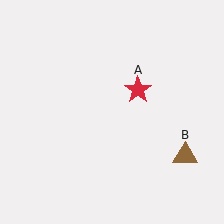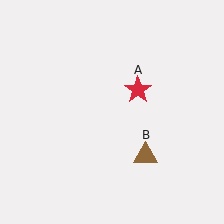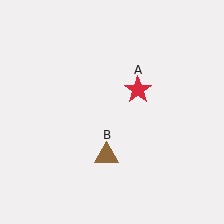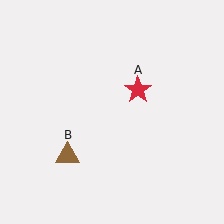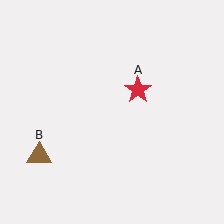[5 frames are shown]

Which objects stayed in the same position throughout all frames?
Red star (object A) remained stationary.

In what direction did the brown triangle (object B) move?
The brown triangle (object B) moved left.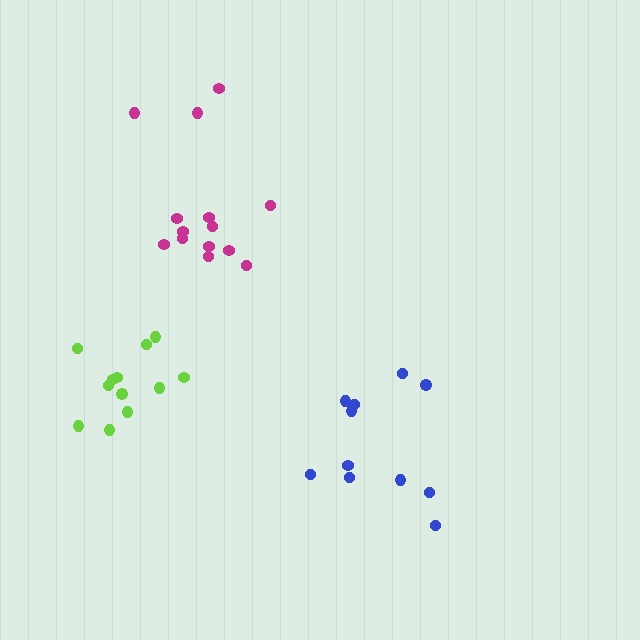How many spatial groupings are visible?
There are 3 spatial groupings.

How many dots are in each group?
Group 1: 11 dots, Group 2: 12 dots, Group 3: 14 dots (37 total).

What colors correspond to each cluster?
The clusters are colored: blue, lime, magenta.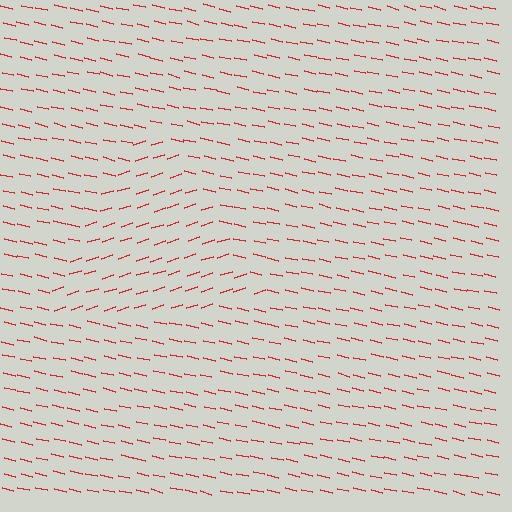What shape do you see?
I see a triangle.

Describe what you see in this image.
The image is filled with small red line segments. A triangle region in the image has lines oriented differently from the surrounding lines, creating a visible texture boundary.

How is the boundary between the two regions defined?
The boundary is defined purely by a change in line orientation (approximately 31 degrees difference). All lines are the same color and thickness.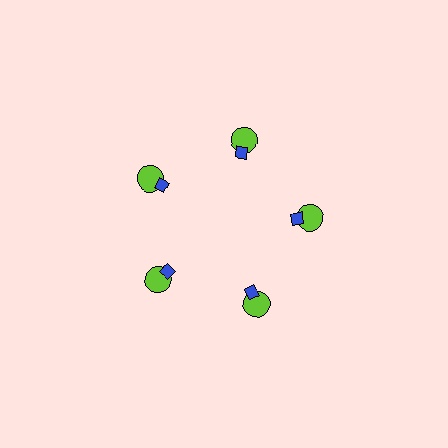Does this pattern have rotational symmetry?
Yes, this pattern has 5-fold rotational symmetry. It looks the same after rotating 72 degrees around the center.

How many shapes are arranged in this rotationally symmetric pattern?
There are 10 shapes, arranged in 5 groups of 2.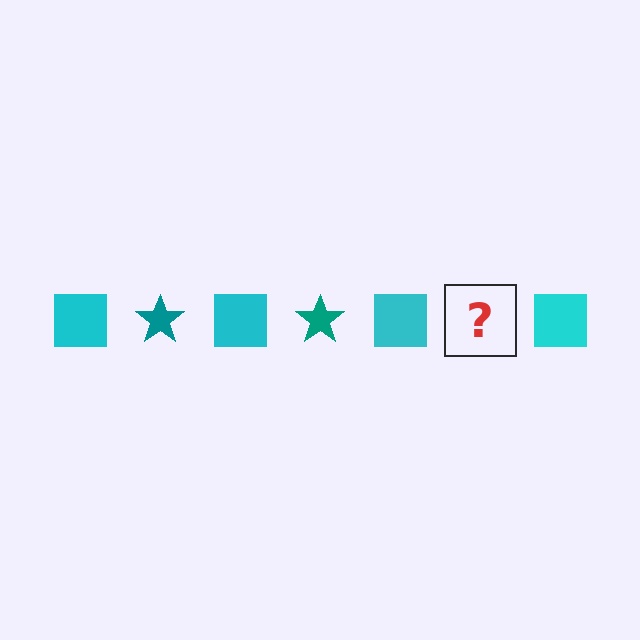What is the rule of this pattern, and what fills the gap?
The rule is that the pattern alternates between cyan square and teal star. The gap should be filled with a teal star.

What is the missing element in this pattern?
The missing element is a teal star.